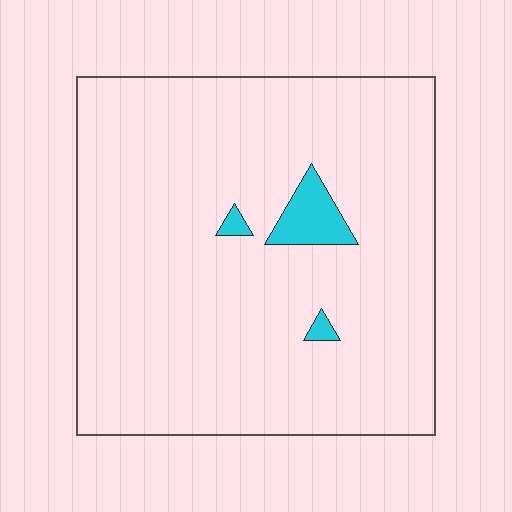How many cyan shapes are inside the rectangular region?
3.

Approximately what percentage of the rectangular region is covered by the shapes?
Approximately 5%.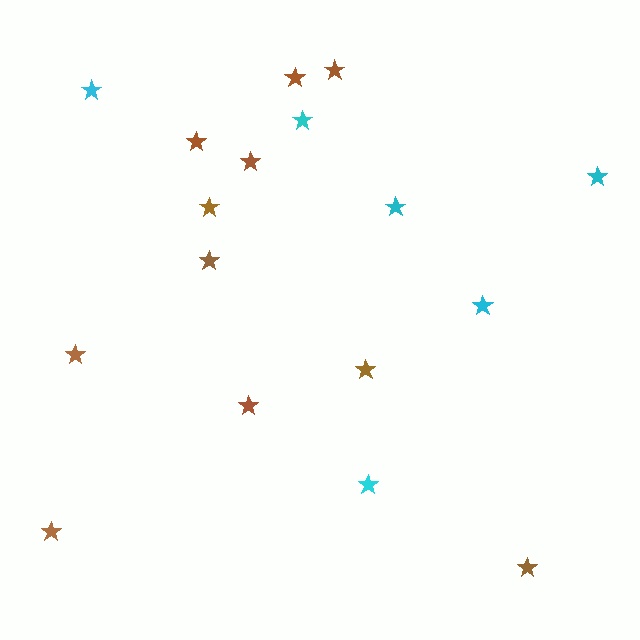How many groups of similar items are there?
There are 2 groups: one group of cyan stars (6) and one group of brown stars (11).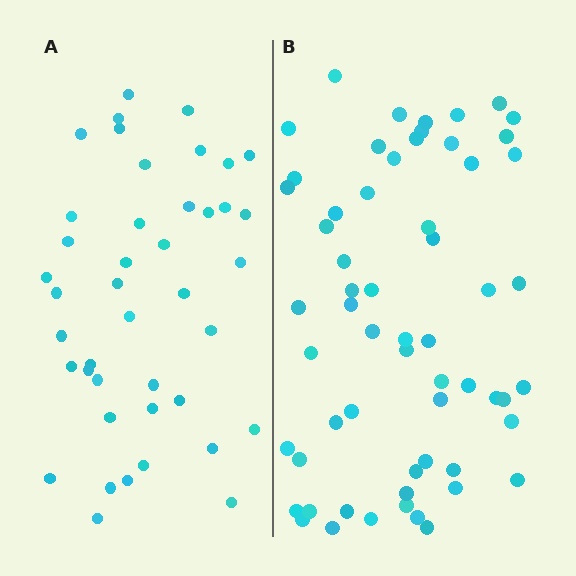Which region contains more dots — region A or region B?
Region B (the right region) has more dots.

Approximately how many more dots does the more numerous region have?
Region B has approximately 20 more dots than region A.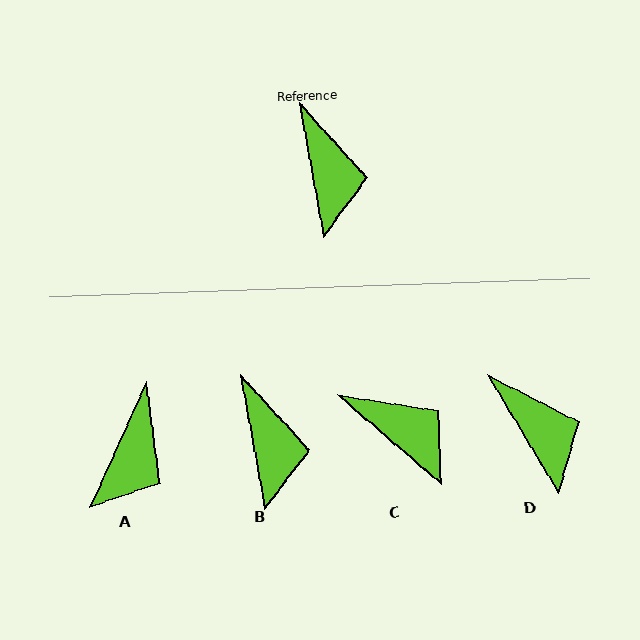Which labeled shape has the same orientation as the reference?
B.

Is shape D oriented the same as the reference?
No, it is off by about 20 degrees.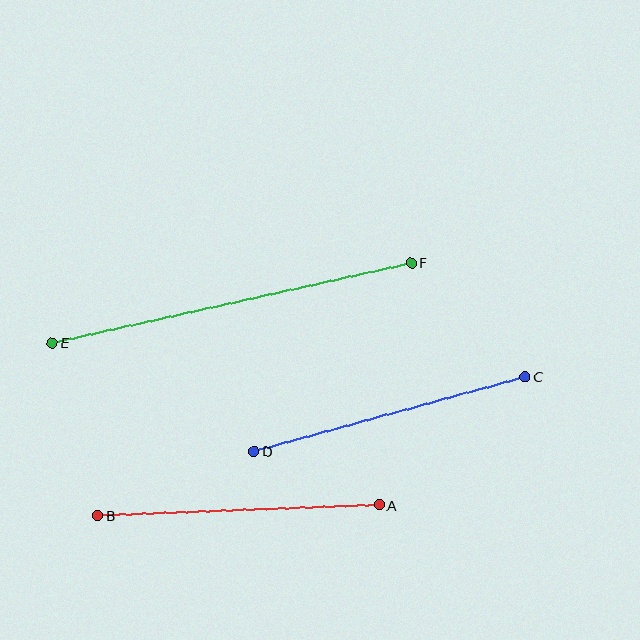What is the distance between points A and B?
The distance is approximately 282 pixels.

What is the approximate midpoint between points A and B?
The midpoint is at approximately (238, 510) pixels.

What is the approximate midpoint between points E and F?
The midpoint is at approximately (232, 303) pixels.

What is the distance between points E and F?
The distance is approximately 368 pixels.